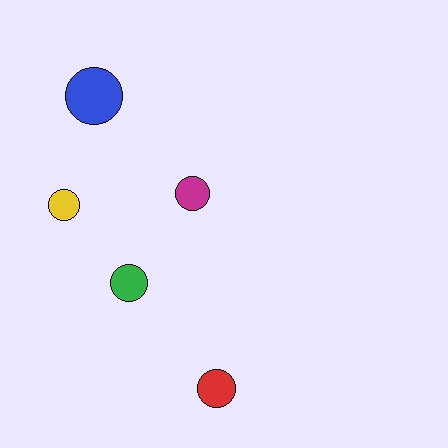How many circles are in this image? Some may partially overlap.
There are 5 circles.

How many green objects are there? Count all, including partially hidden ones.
There is 1 green object.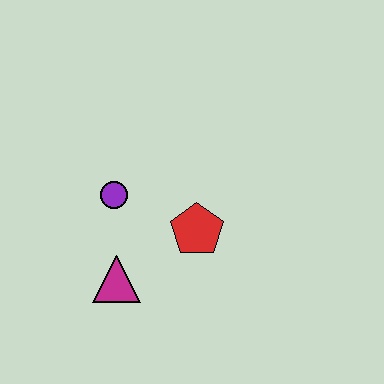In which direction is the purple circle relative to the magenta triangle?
The purple circle is above the magenta triangle.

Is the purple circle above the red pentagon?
Yes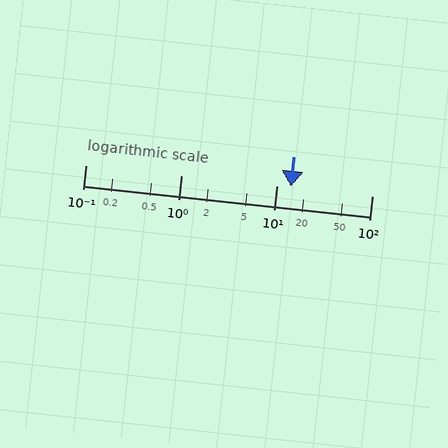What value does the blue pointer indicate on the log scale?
The pointer indicates approximately 14.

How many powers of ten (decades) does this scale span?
The scale spans 3 decades, from 0.1 to 100.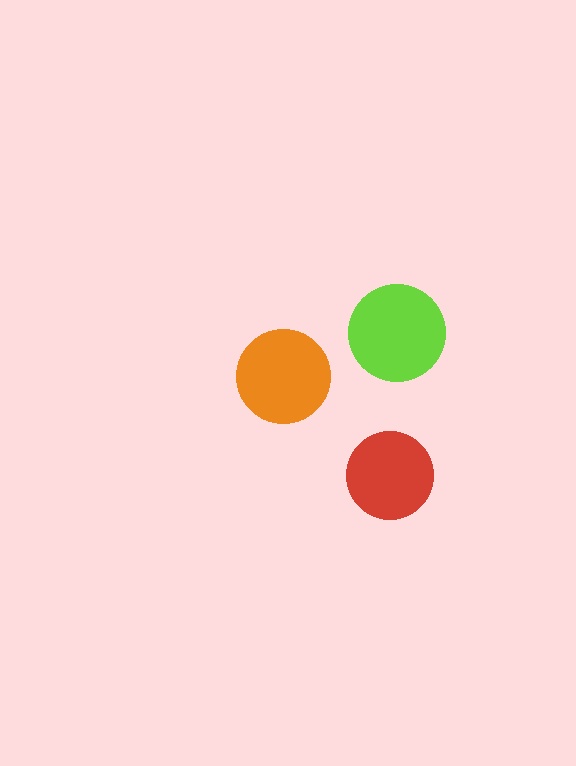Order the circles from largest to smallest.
the lime one, the orange one, the red one.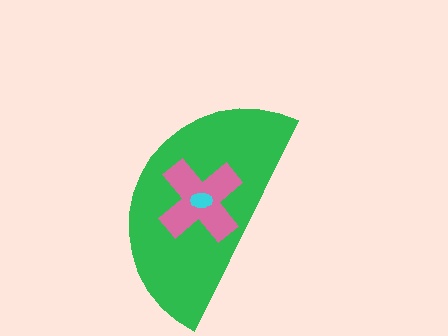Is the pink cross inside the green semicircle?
Yes.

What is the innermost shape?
The cyan ellipse.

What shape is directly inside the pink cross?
The cyan ellipse.